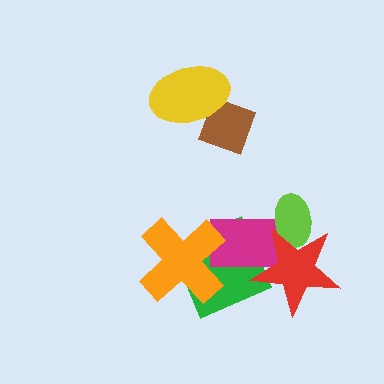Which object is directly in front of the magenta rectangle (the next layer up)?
The lime ellipse is directly in front of the magenta rectangle.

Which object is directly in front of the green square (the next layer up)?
The magenta rectangle is directly in front of the green square.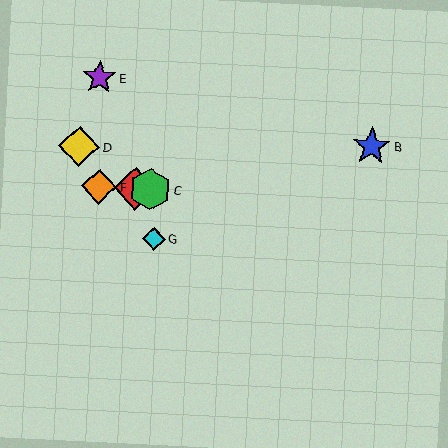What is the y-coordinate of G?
Object G is at y≈239.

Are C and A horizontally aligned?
Yes, both are at y≈189.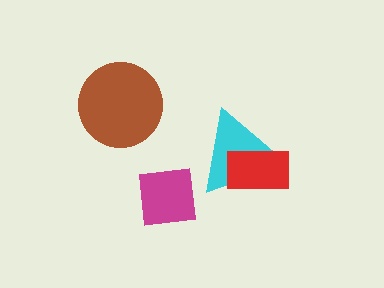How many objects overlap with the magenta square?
0 objects overlap with the magenta square.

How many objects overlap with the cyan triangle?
1 object overlaps with the cyan triangle.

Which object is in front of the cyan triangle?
The red rectangle is in front of the cyan triangle.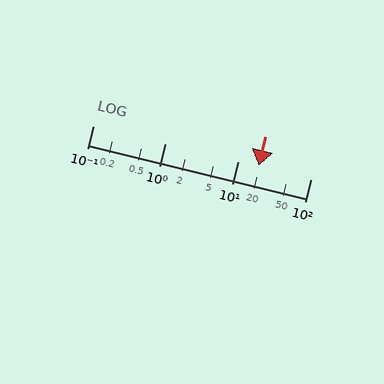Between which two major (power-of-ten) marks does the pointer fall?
The pointer is between 10 and 100.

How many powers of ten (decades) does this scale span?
The scale spans 3 decades, from 0.1 to 100.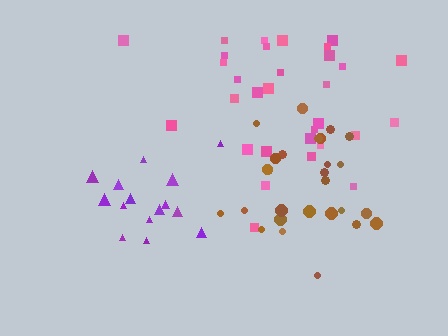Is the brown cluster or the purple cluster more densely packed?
Brown.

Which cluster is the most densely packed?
Brown.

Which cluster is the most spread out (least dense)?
Pink.